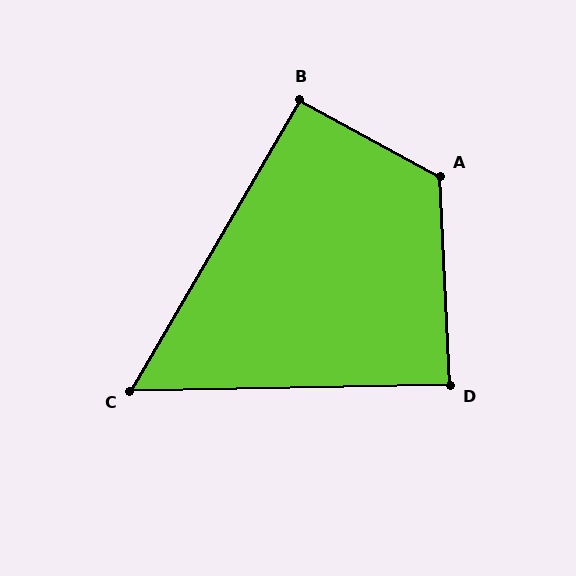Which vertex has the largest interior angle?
A, at approximately 121 degrees.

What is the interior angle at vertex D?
Approximately 88 degrees (approximately right).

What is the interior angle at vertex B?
Approximately 92 degrees (approximately right).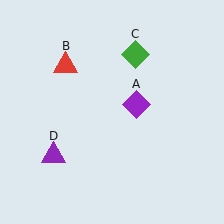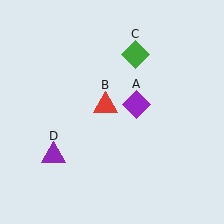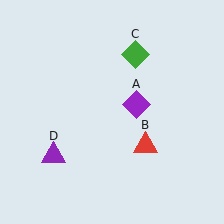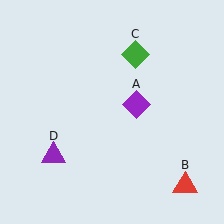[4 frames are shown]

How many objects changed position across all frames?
1 object changed position: red triangle (object B).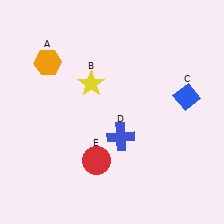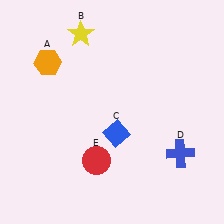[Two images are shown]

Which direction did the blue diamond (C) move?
The blue diamond (C) moved left.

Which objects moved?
The objects that moved are: the yellow star (B), the blue diamond (C), the blue cross (D).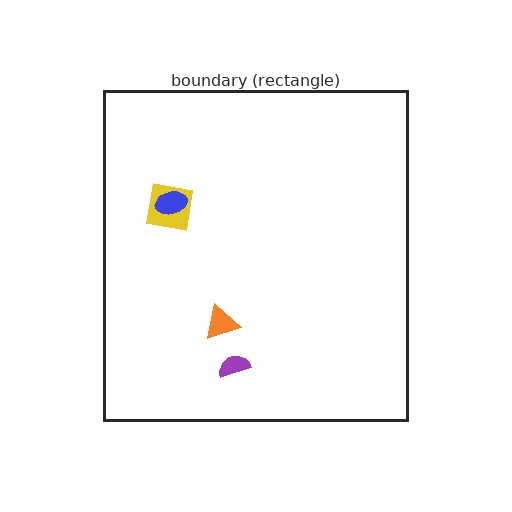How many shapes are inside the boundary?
4 inside, 0 outside.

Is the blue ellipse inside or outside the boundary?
Inside.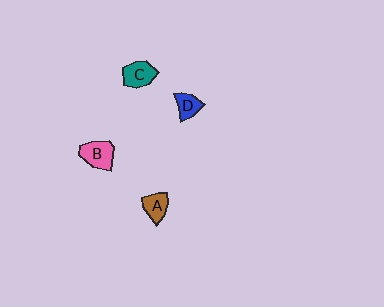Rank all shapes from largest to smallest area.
From largest to smallest: B (pink), C (teal), A (brown), D (blue).